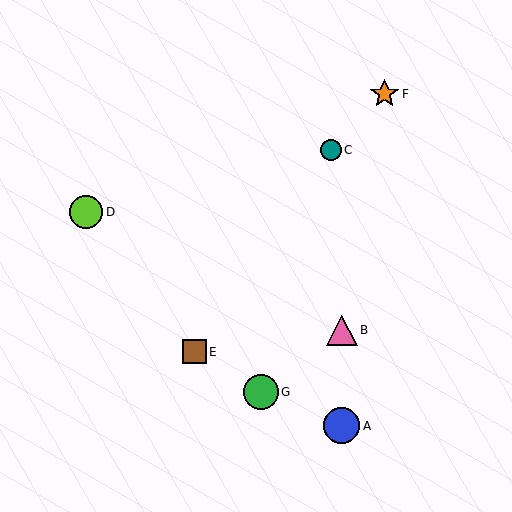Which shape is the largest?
The blue circle (labeled A) is the largest.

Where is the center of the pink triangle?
The center of the pink triangle is at (342, 330).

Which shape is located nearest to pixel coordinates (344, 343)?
The pink triangle (labeled B) at (342, 330) is nearest to that location.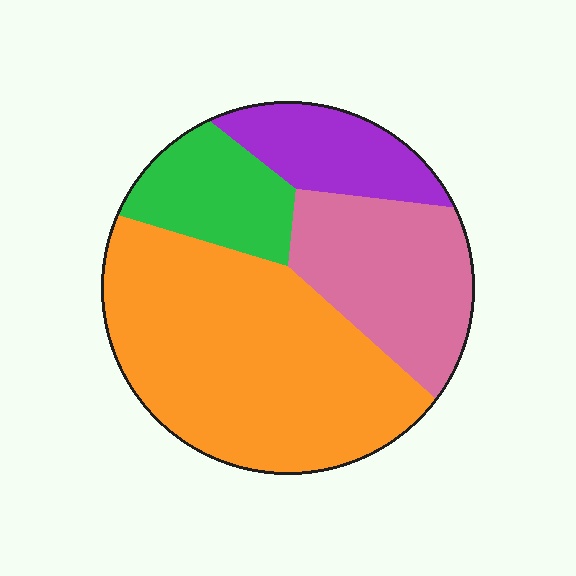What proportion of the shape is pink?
Pink takes up between a sixth and a third of the shape.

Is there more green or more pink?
Pink.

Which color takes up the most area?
Orange, at roughly 50%.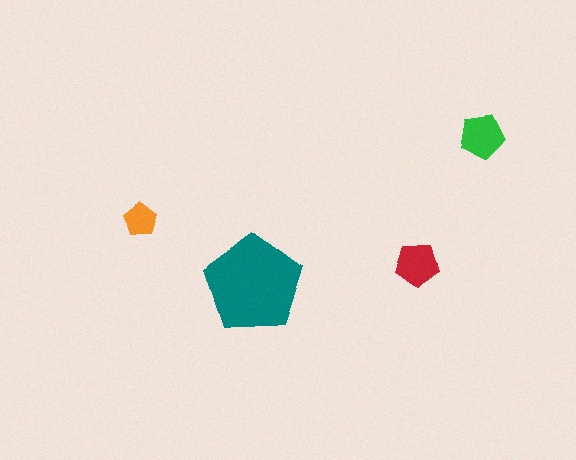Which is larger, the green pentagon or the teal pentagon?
The teal one.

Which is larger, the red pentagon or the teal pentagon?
The teal one.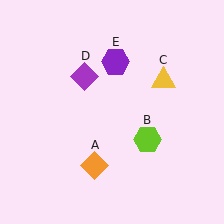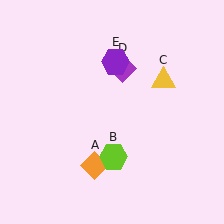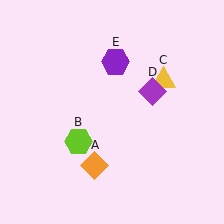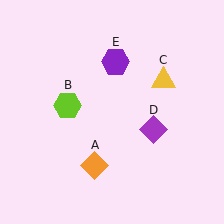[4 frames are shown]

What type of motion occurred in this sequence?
The lime hexagon (object B), purple diamond (object D) rotated clockwise around the center of the scene.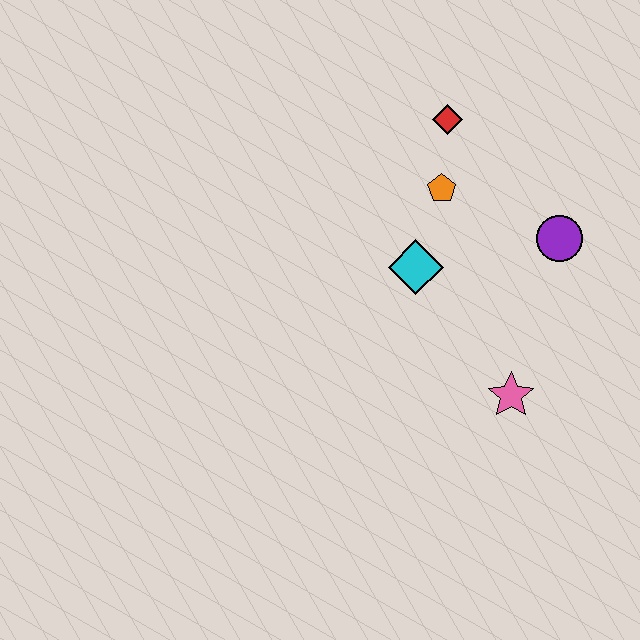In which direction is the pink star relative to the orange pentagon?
The pink star is below the orange pentagon.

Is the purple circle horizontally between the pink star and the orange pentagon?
No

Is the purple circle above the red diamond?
No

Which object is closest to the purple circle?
The orange pentagon is closest to the purple circle.